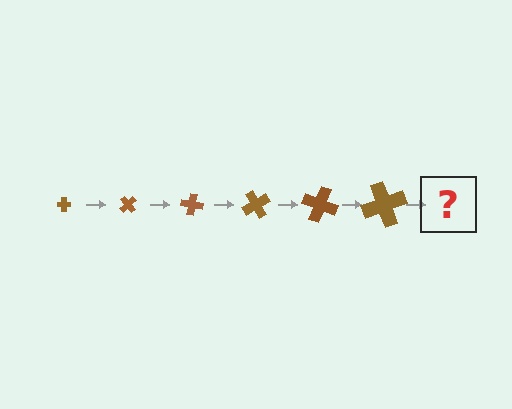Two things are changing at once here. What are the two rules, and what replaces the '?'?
The two rules are that the cross grows larger each step and it rotates 50 degrees each step. The '?' should be a cross, larger than the previous one and rotated 300 degrees from the start.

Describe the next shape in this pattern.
It should be a cross, larger than the previous one and rotated 300 degrees from the start.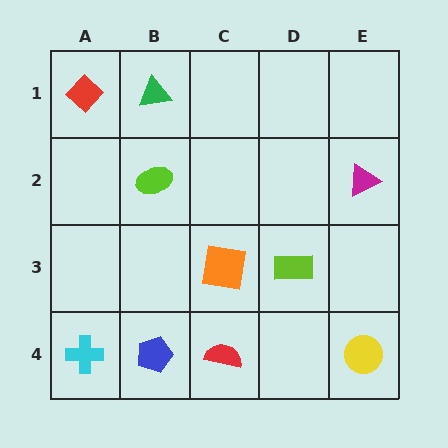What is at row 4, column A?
A cyan cross.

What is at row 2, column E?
A magenta triangle.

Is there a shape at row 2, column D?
No, that cell is empty.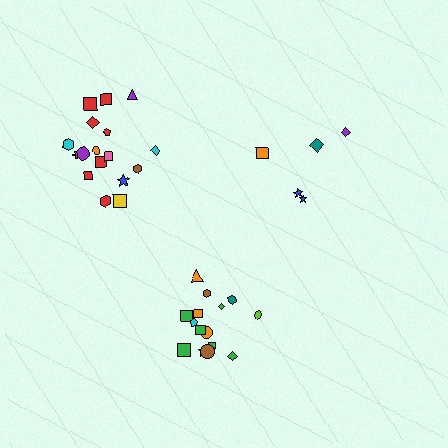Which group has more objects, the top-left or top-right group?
The top-left group.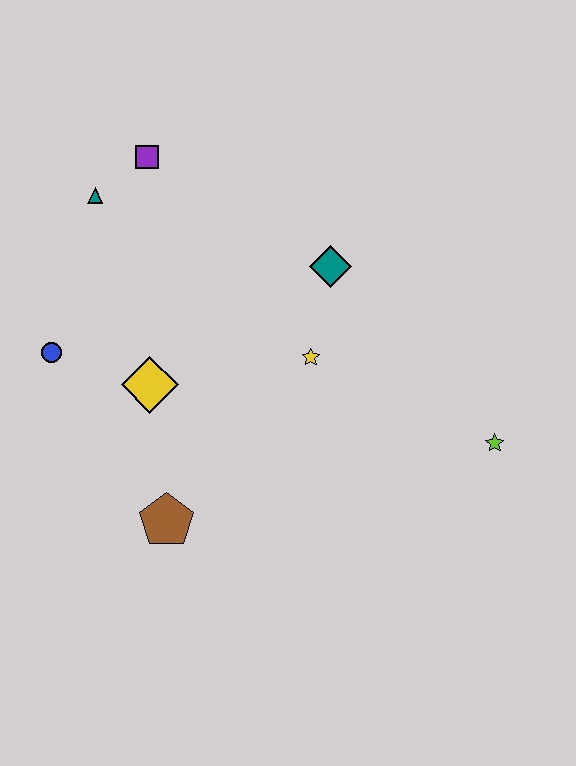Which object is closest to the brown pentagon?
The yellow diamond is closest to the brown pentagon.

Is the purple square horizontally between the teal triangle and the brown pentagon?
Yes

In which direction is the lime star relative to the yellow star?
The lime star is to the right of the yellow star.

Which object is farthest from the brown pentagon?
The purple square is farthest from the brown pentagon.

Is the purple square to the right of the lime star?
No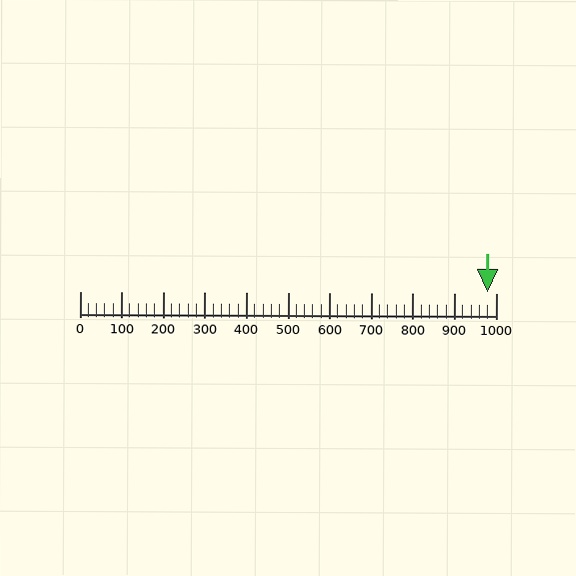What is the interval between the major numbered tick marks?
The major tick marks are spaced 100 units apart.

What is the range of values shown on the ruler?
The ruler shows values from 0 to 1000.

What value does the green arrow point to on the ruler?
The green arrow points to approximately 980.